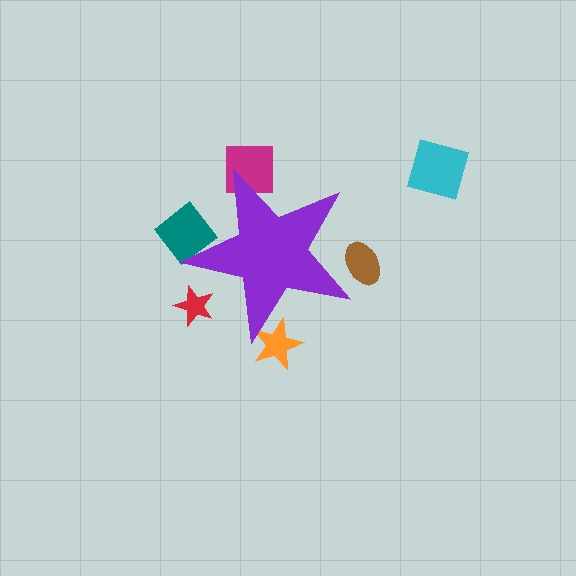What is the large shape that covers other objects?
A purple star.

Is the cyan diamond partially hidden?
No, the cyan diamond is fully visible.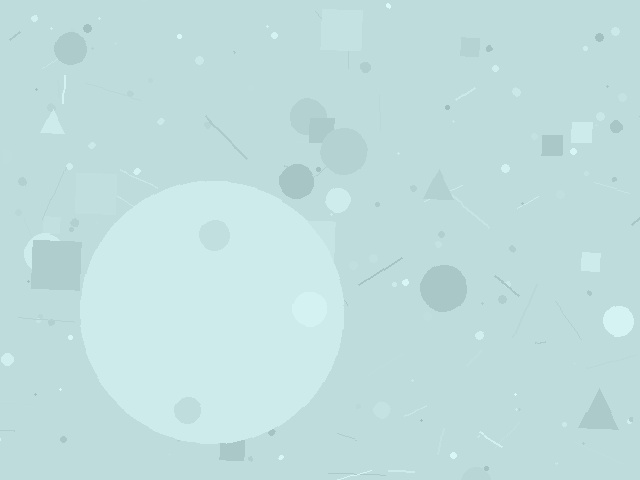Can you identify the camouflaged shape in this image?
The camouflaged shape is a circle.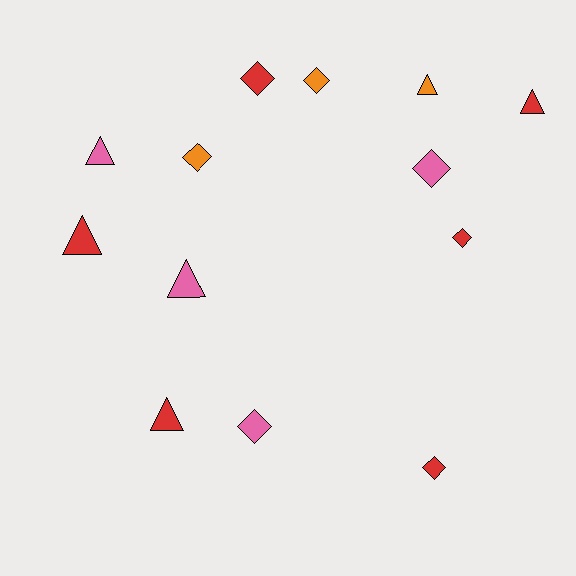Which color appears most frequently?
Red, with 6 objects.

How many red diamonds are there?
There are 3 red diamonds.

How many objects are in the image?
There are 13 objects.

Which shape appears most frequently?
Diamond, with 7 objects.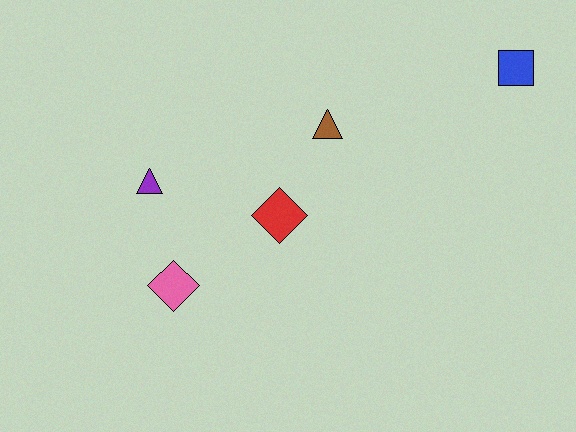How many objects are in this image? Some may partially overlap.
There are 5 objects.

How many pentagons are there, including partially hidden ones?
There are no pentagons.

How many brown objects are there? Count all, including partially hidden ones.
There is 1 brown object.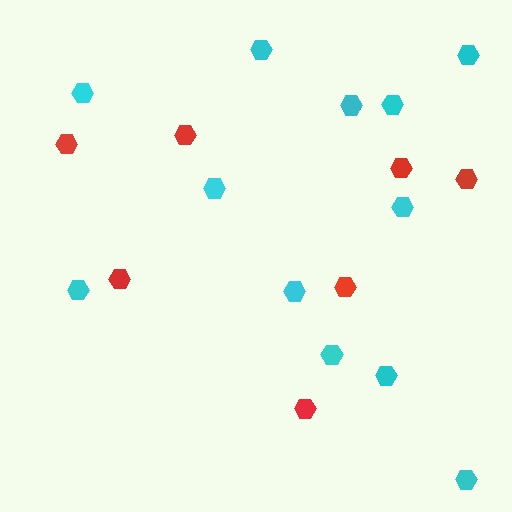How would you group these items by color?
There are 2 groups: one group of red hexagons (7) and one group of cyan hexagons (12).